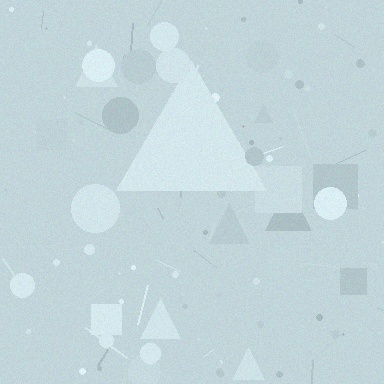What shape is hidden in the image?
A triangle is hidden in the image.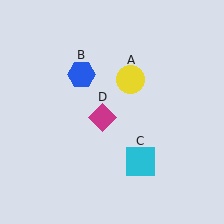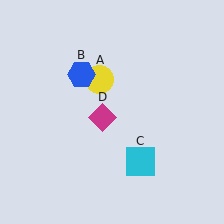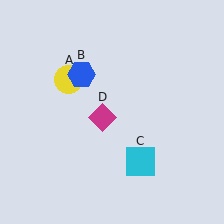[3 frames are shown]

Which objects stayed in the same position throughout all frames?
Blue hexagon (object B) and cyan square (object C) and magenta diamond (object D) remained stationary.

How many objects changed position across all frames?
1 object changed position: yellow circle (object A).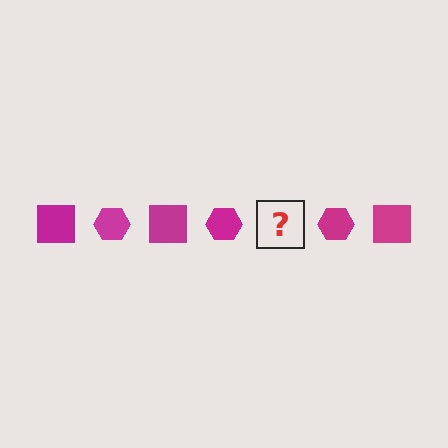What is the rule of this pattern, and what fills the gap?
The rule is that the pattern cycles through square, hexagon shapes in magenta. The gap should be filled with a magenta square.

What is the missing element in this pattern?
The missing element is a magenta square.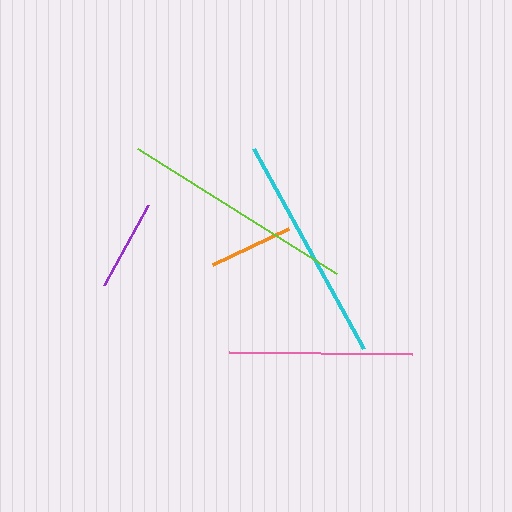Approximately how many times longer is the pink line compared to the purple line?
The pink line is approximately 2.0 times the length of the purple line.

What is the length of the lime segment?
The lime segment is approximately 235 pixels long.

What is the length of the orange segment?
The orange segment is approximately 84 pixels long.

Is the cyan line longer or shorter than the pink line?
The cyan line is longer than the pink line.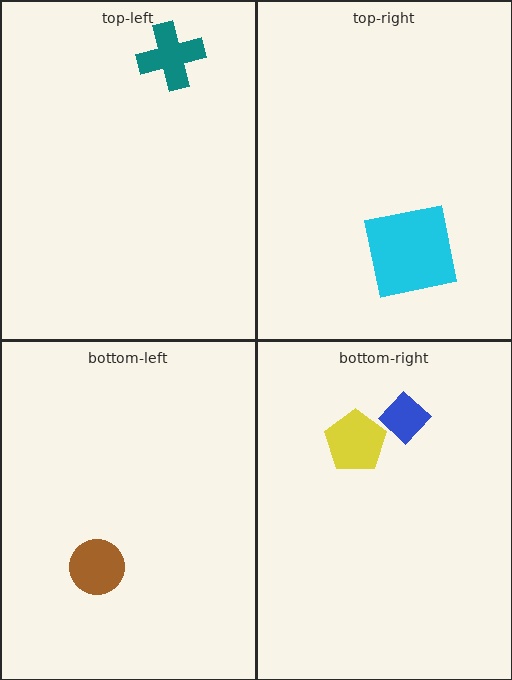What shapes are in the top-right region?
The cyan square.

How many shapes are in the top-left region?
1.